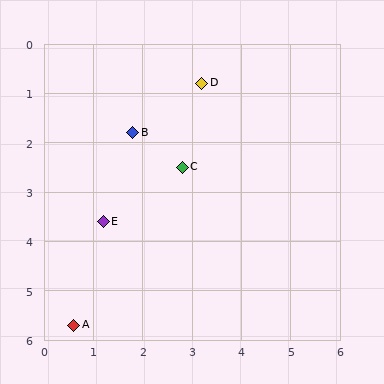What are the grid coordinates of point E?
Point E is at approximately (1.2, 3.6).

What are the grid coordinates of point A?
Point A is at approximately (0.6, 5.7).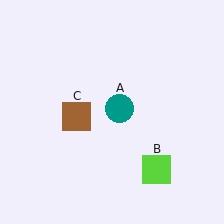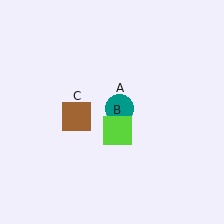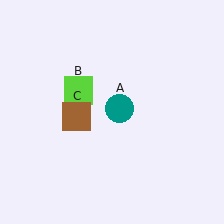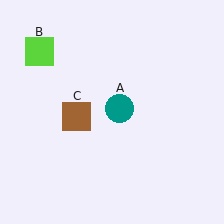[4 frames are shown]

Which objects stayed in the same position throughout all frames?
Teal circle (object A) and brown square (object C) remained stationary.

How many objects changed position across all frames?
1 object changed position: lime square (object B).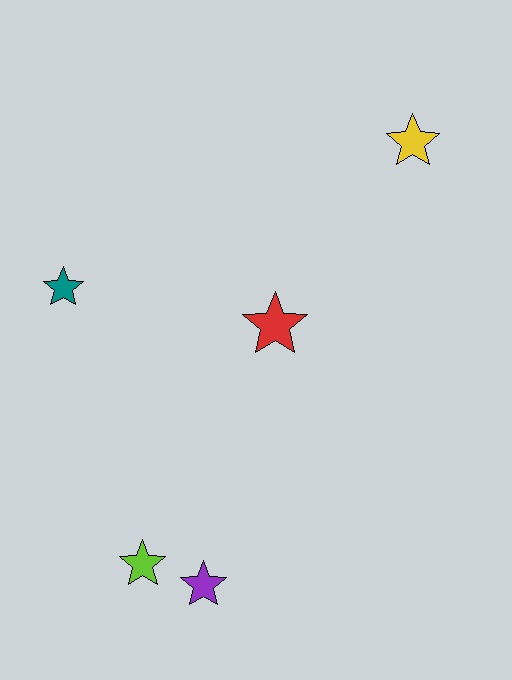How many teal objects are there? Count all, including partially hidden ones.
There is 1 teal object.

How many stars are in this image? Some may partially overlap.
There are 5 stars.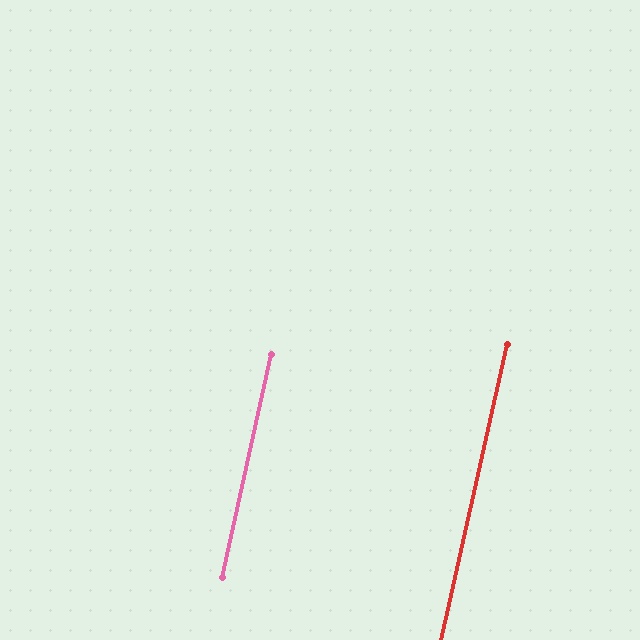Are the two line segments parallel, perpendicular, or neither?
Parallel — their directions differ by only 0.2°.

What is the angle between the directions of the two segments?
Approximately 0 degrees.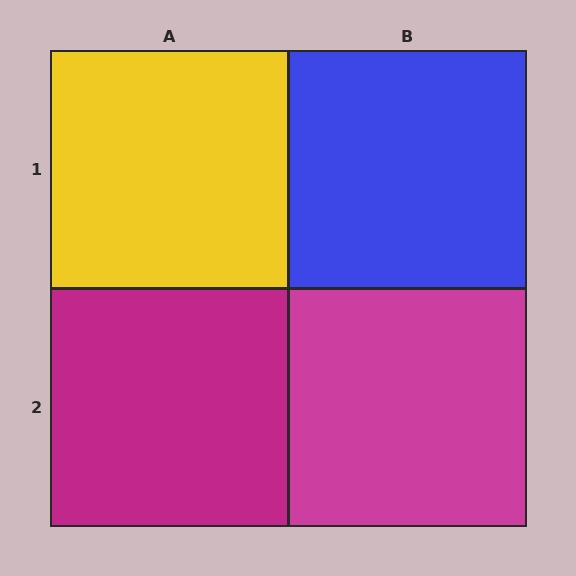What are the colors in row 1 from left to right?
Yellow, blue.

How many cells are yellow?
1 cell is yellow.